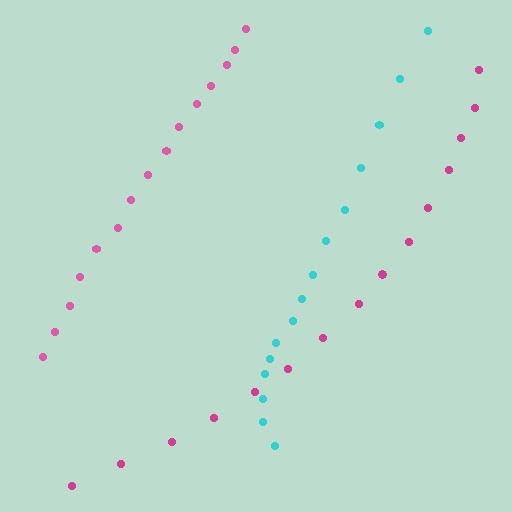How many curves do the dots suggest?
There are 3 distinct paths.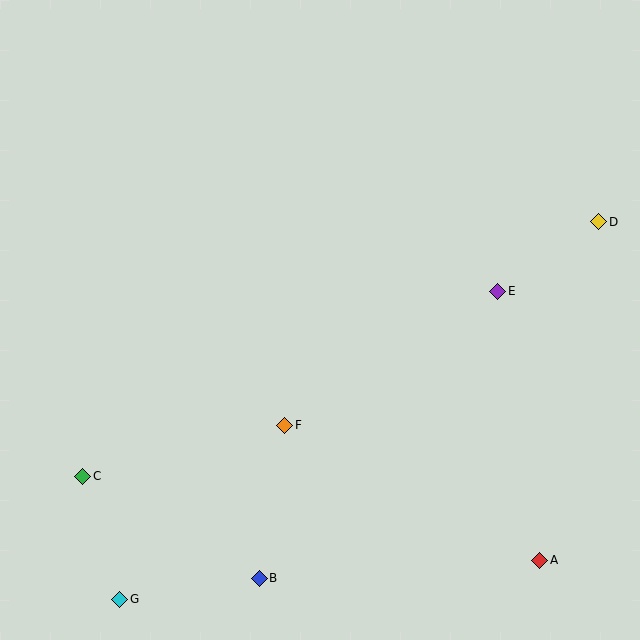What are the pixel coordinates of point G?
Point G is at (120, 599).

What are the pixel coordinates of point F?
Point F is at (285, 425).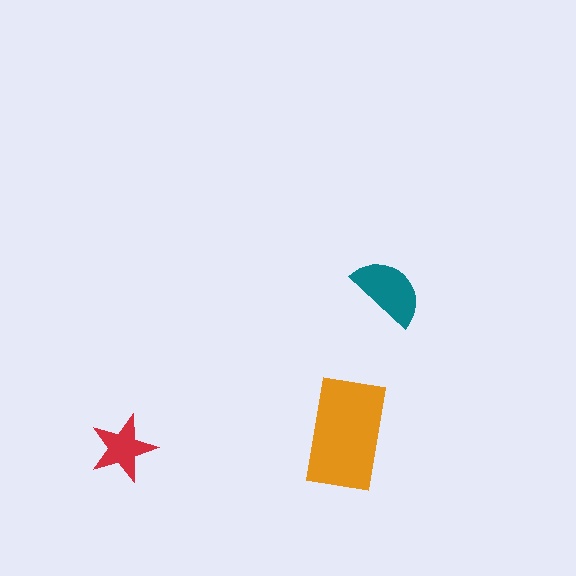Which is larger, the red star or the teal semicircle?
The teal semicircle.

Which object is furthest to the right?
The teal semicircle is rightmost.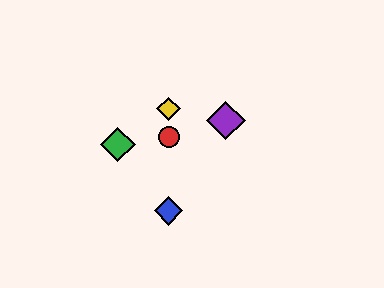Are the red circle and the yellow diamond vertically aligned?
Yes, both are at x≈169.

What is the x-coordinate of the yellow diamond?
The yellow diamond is at x≈169.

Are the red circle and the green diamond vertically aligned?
No, the red circle is at x≈169 and the green diamond is at x≈118.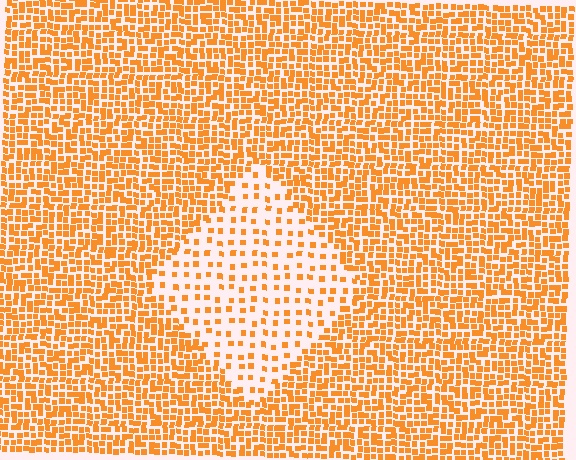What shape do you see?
I see a diamond.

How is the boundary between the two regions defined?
The boundary is defined by a change in element density (approximately 2.7x ratio). All elements are the same color, size, and shape.